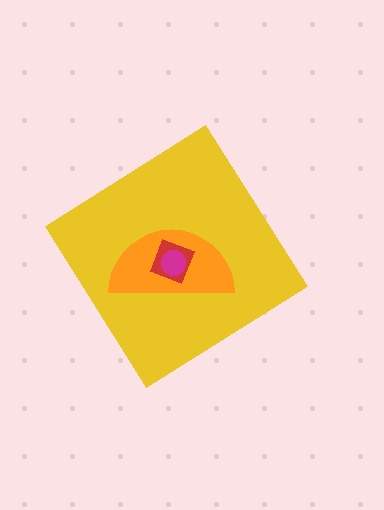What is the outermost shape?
The yellow diamond.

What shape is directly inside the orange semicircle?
The red square.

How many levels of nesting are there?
4.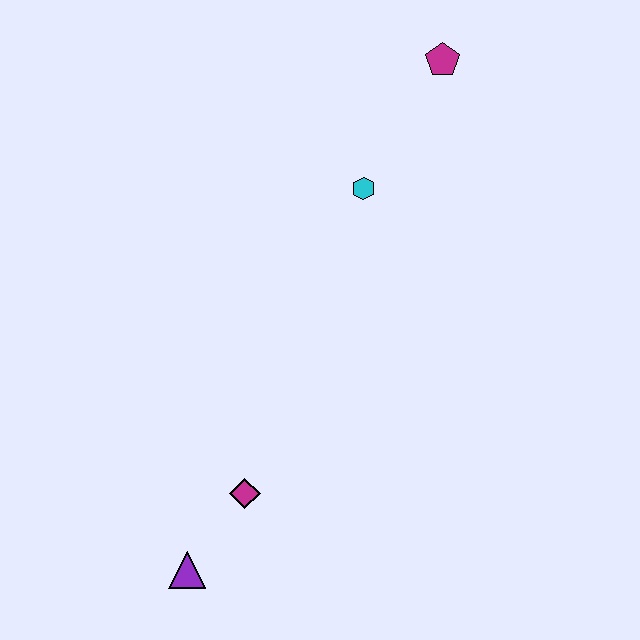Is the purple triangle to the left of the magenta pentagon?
Yes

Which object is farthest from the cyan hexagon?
The purple triangle is farthest from the cyan hexagon.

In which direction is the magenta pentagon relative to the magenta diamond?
The magenta pentagon is above the magenta diamond.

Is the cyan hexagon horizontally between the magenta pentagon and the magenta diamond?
Yes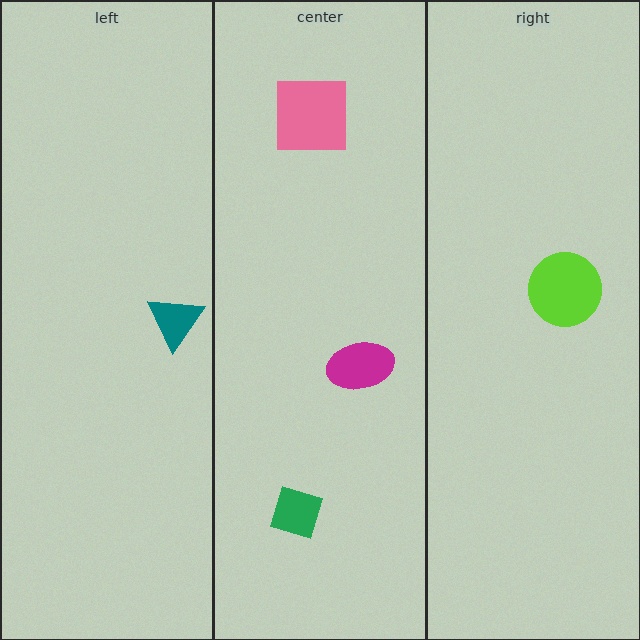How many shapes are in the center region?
3.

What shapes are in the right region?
The lime circle.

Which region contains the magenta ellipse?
The center region.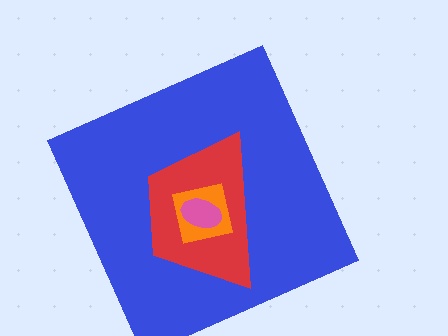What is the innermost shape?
The pink ellipse.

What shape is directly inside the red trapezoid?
The orange square.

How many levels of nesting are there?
4.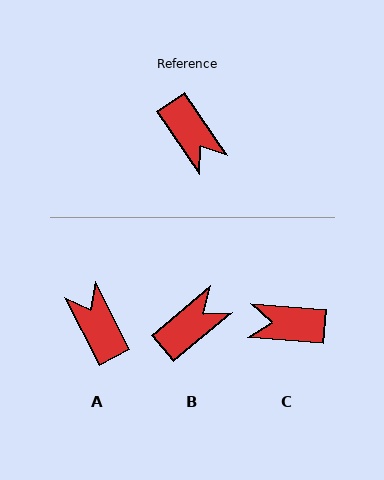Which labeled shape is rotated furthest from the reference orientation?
A, about 172 degrees away.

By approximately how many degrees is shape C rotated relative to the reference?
Approximately 129 degrees clockwise.